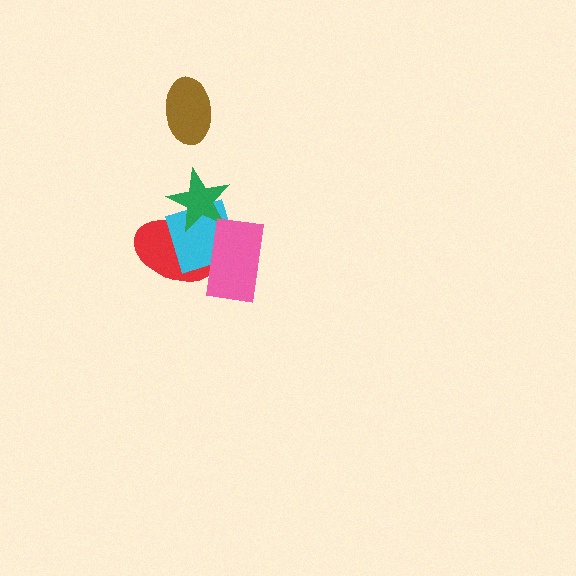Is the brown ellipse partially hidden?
No, no other shape covers it.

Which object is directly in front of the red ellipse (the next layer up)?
The cyan square is directly in front of the red ellipse.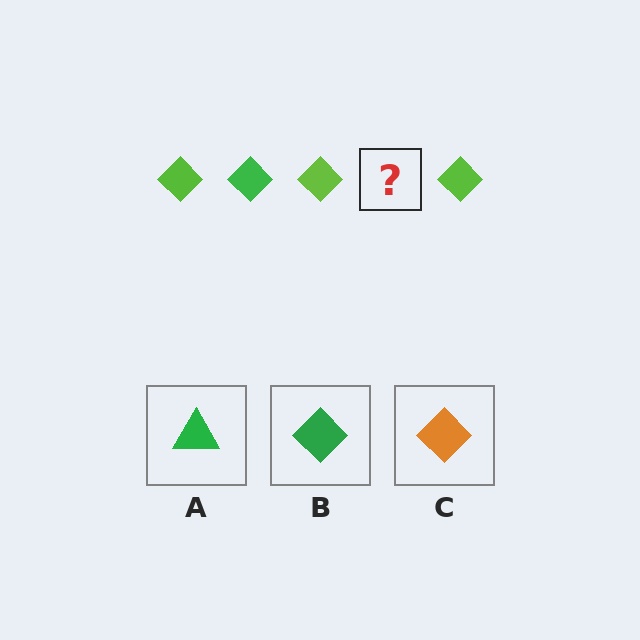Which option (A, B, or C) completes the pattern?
B.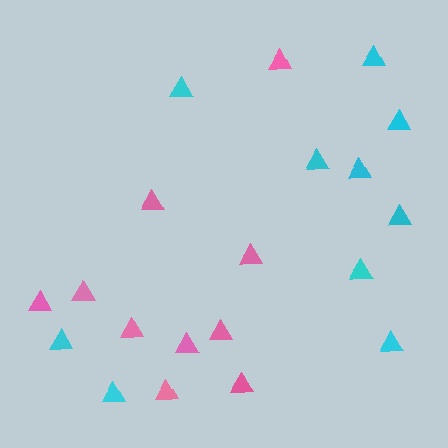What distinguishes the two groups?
There are 2 groups: one group of pink triangles (10) and one group of cyan triangles (10).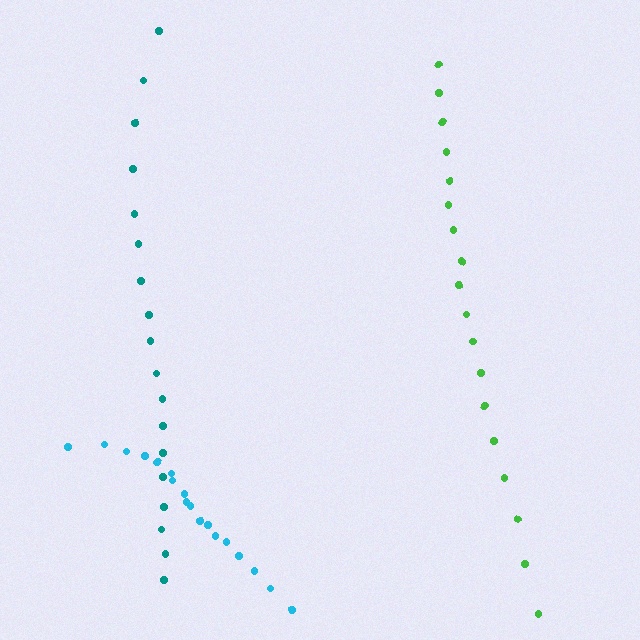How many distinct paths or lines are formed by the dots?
There are 3 distinct paths.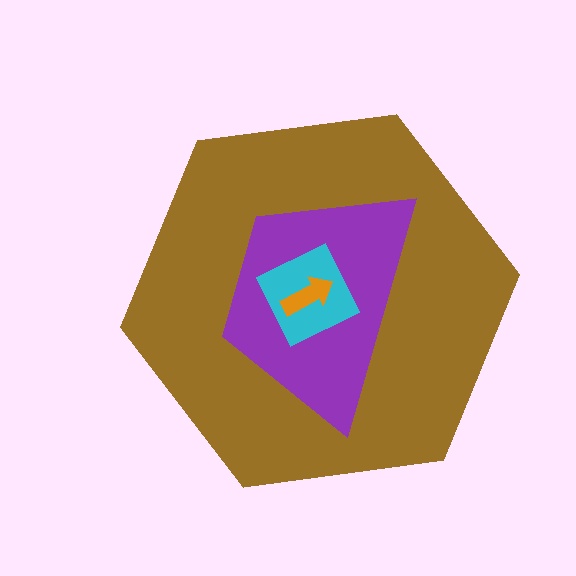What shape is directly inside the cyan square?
The orange arrow.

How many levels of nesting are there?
4.